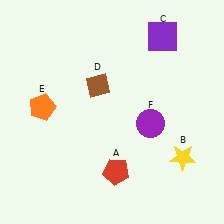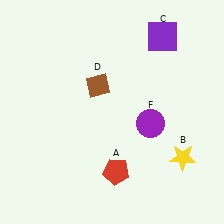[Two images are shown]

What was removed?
The orange pentagon (E) was removed in Image 2.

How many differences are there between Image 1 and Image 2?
There is 1 difference between the two images.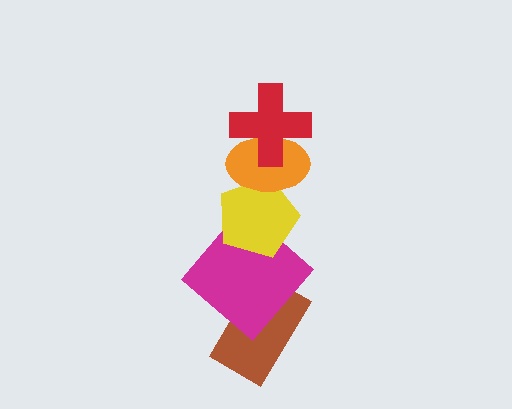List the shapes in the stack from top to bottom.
From top to bottom: the red cross, the orange ellipse, the yellow pentagon, the magenta diamond, the brown rectangle.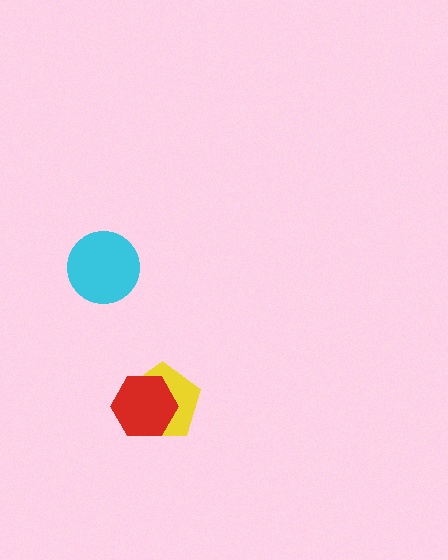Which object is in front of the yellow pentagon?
The red hexagon is in front of the yellow pentagon.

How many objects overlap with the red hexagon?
1 object overlaps with the red hexagon.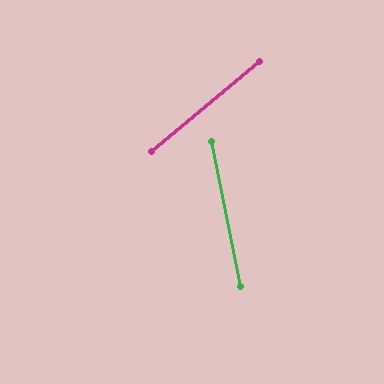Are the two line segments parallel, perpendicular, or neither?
Neither parallel nor perpendicular — they differ by about 62°.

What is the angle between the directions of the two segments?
Approximately 62 degrees.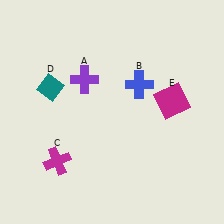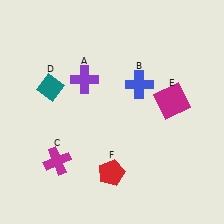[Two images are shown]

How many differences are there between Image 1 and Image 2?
There is 1 difference between the two images.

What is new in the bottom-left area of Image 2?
A red pentagon (F) was added in the bottom-left area of Image 2.